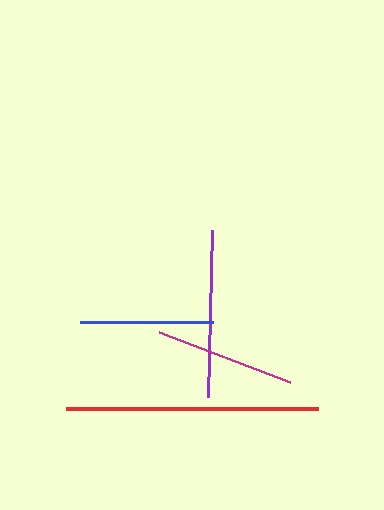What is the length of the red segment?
The red segment is approximately 252 pixels long.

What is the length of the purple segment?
The purple segment is approximately 167 pixels long.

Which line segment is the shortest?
The blue line is the shortest at approximately 133 pixels.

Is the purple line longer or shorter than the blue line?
The purple line is longer than the blue line.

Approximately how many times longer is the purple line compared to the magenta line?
The purple line is approximately 1.2 times the length of the magenta line.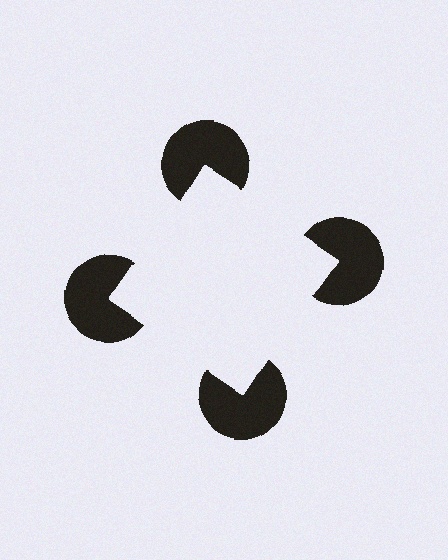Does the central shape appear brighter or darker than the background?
It typically appears slightly brighter than the background, even though no actual brightness change is drawn.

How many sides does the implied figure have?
4 sides.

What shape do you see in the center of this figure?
An illusory square — its edges are inferred from the aligned wedge cuts in the pac-man discs, not physically drawn.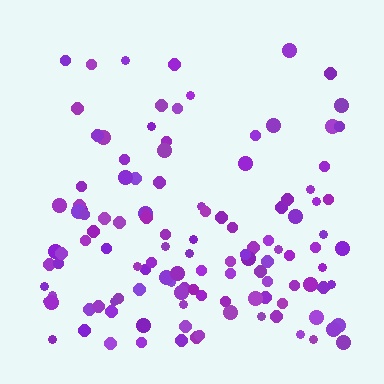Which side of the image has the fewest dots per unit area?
The top.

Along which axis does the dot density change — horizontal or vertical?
Vertical.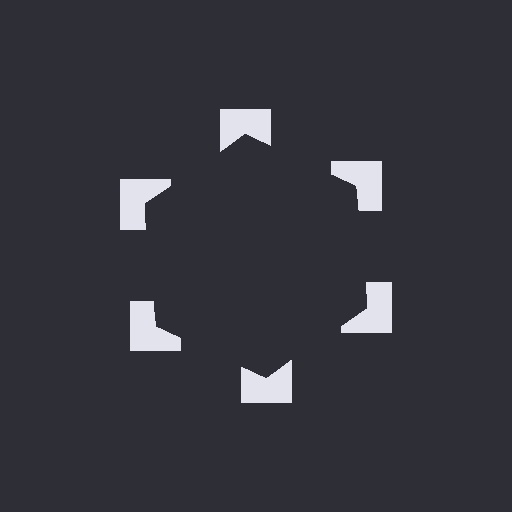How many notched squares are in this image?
There are 6 — one at each vertex of the illusory hexagon.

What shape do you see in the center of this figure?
An illusory hexagon — its edges are inferred from the aligned wedge cuts in the notched squares, not physically drawn.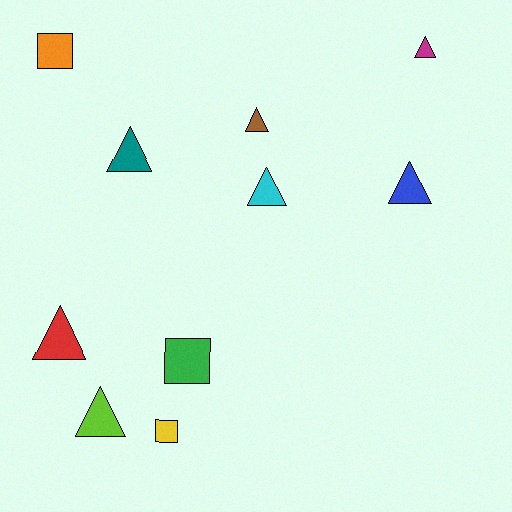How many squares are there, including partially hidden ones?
There are 3 squares.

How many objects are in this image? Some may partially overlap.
There are 10 objects.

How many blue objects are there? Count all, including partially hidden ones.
There is 1 blue object.